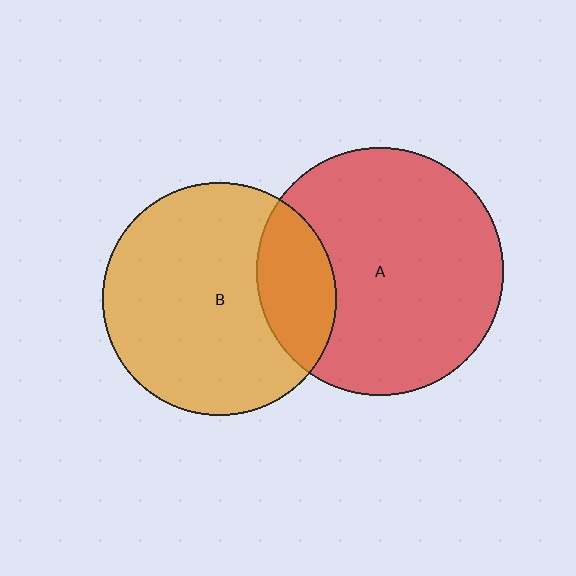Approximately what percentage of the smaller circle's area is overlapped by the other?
Approximately 20%.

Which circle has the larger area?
Circle A (red).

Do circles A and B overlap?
Yes.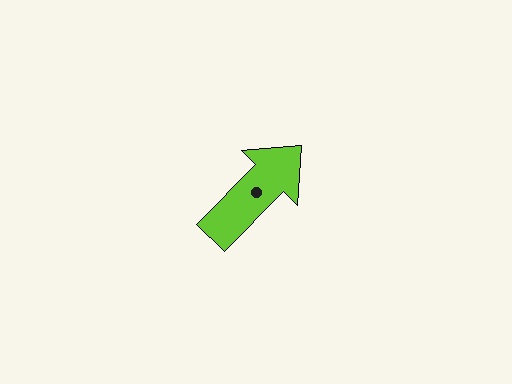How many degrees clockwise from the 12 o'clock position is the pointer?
Approximately 45 degrees.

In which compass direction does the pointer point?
Northeast.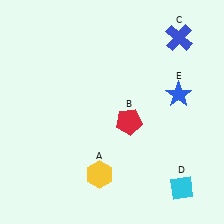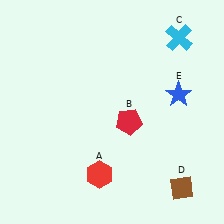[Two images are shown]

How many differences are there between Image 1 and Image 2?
There are 3 differences between the two images.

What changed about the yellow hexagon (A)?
In Image 1, A is yellow. In Image 2, it changed to red.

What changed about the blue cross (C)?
In Image 1, C is blue. In Image 2, it changed to cyan.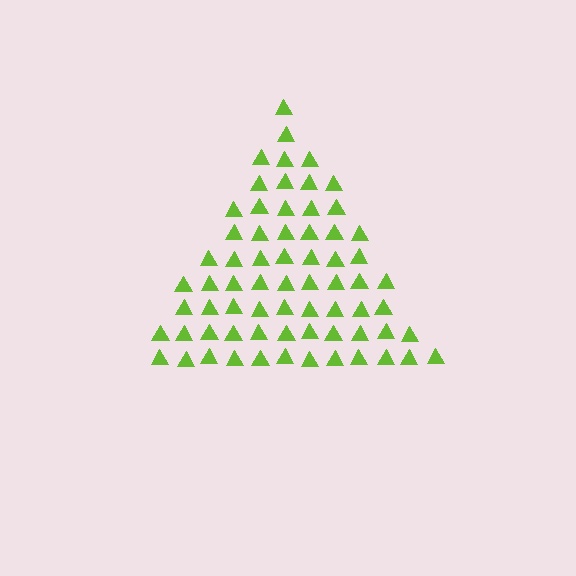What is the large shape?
The large shape is a triangle.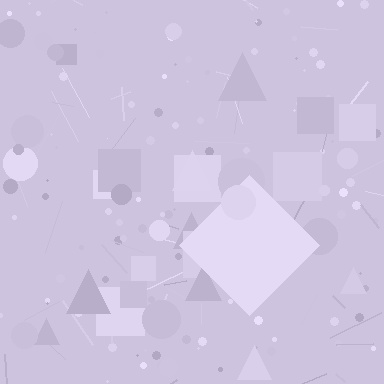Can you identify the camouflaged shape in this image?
The camouflaged shape is a diamond.